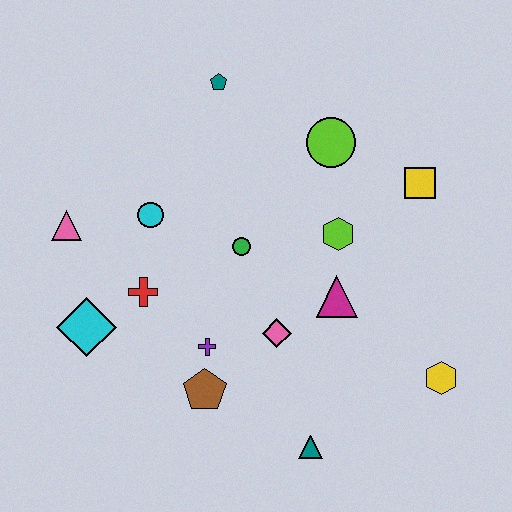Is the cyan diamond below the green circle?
Yes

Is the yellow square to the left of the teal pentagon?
No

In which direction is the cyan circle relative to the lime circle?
The cyan circle is to the left of the lime circle.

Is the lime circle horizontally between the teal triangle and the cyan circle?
No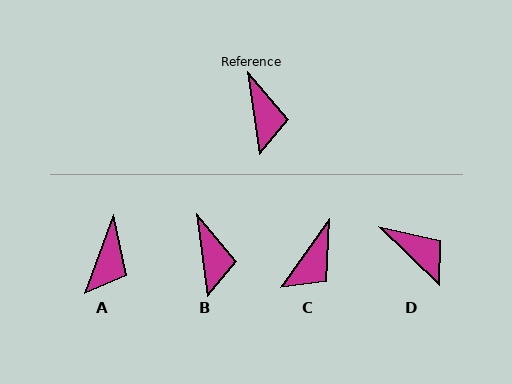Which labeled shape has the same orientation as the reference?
B.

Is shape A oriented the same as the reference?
No, it is off by about 28 degrees.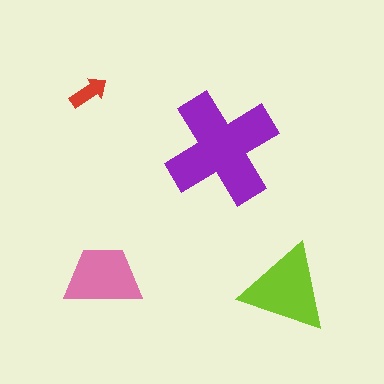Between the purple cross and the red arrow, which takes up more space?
The purple cross.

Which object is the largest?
The purple cross.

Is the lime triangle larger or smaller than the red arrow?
Larger.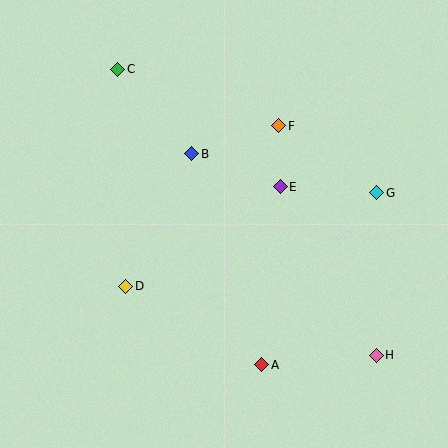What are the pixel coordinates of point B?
Point B is at (192, 154).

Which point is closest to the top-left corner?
Point C is closest to the top-left corner.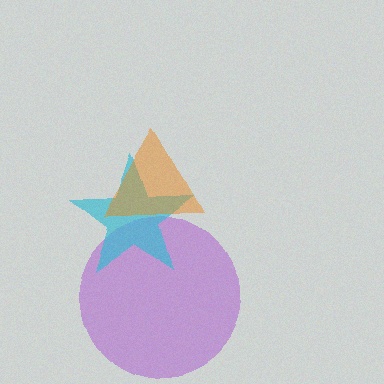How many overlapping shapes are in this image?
There are 3 overlapping shapes in the image.